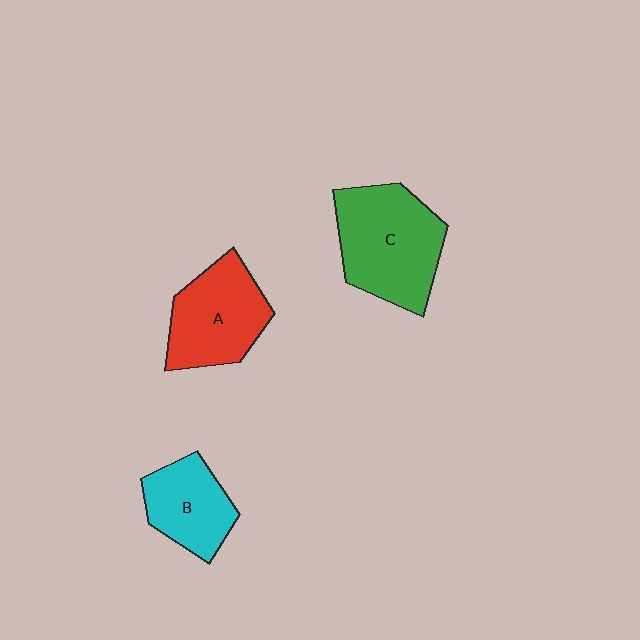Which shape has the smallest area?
Shape B (cyan).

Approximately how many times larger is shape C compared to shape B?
Approximately 1.6 times.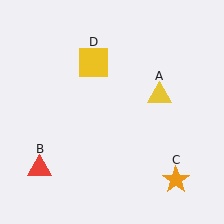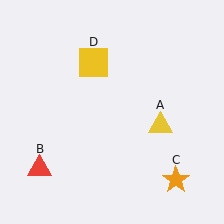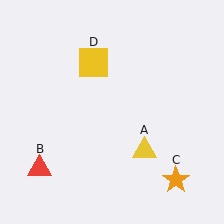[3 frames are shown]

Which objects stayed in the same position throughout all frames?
Red triangle (object B) and orange star (object C) and yellow square (object D) remained stationary.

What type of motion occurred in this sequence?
The yellow triangle (object A) rotated clockwise around the center of the scene.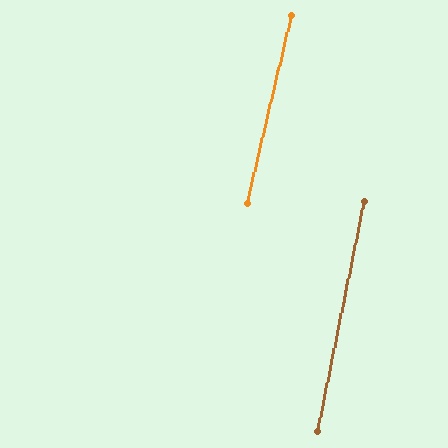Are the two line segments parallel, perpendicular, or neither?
Parallel — their directions differ by only 1.8°.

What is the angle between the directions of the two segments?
Approximately 2 degrees.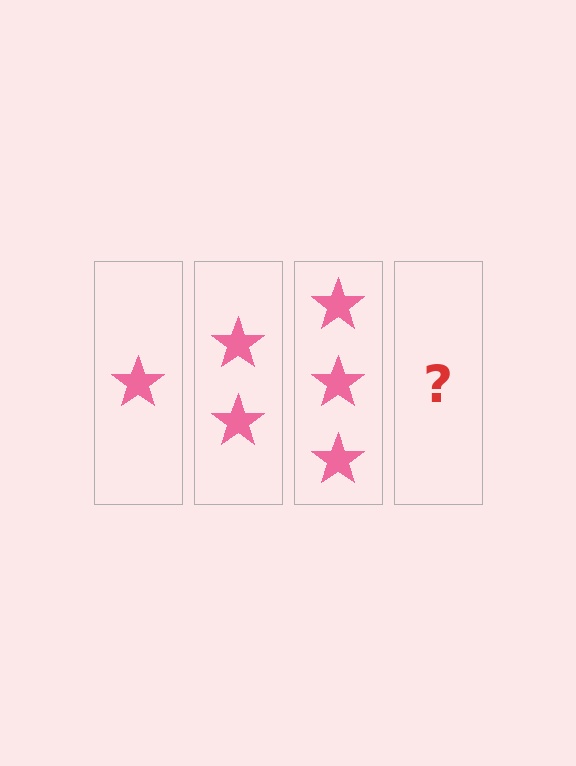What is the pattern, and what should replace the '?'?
The pattern is that each step adds one more star. The '?' should be 4 stars.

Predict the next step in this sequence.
The next step is 4 stars.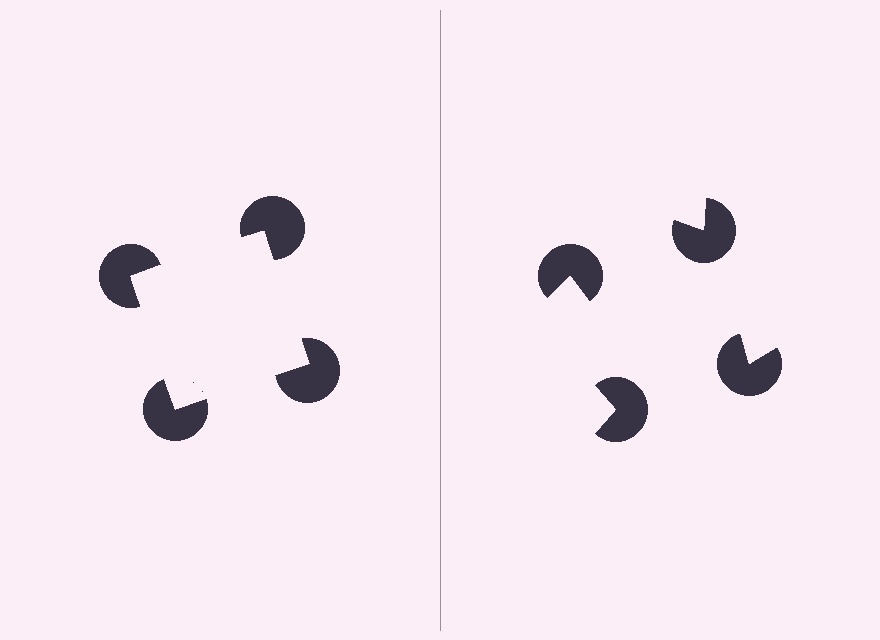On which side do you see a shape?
An illusory square appears on the left side. On the right side the wedge cuts are rotated, so no coherent shape forms.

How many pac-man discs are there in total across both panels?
8 — 4 on each side.